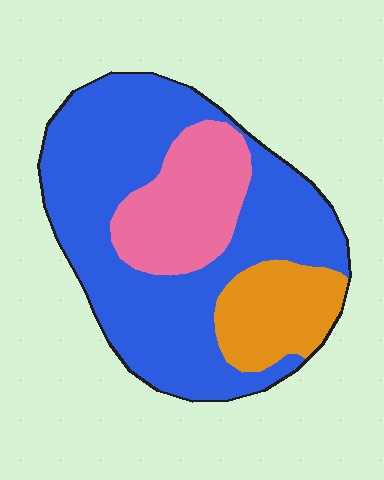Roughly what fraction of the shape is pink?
Pink takes up about one fifth (1/5) of the shape.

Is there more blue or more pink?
Blue.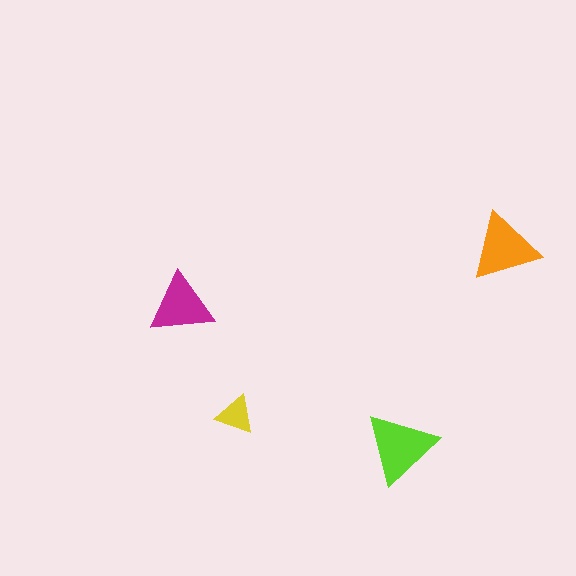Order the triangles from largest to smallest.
the lime one, the orange one, the magenta one, the yellow one.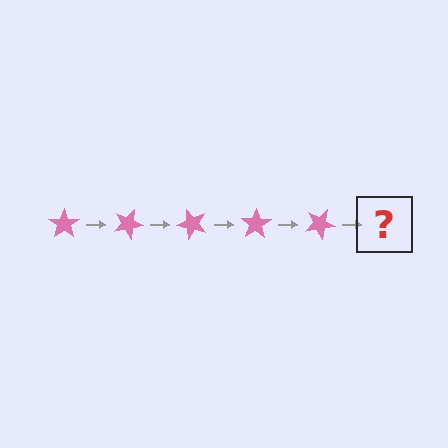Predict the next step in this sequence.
The next step is a pink star rotated 125 degrees.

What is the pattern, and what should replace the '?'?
The pattern is that the star rotates 25 degrees each step. The '?' should be a pink star rotated 125 degrees.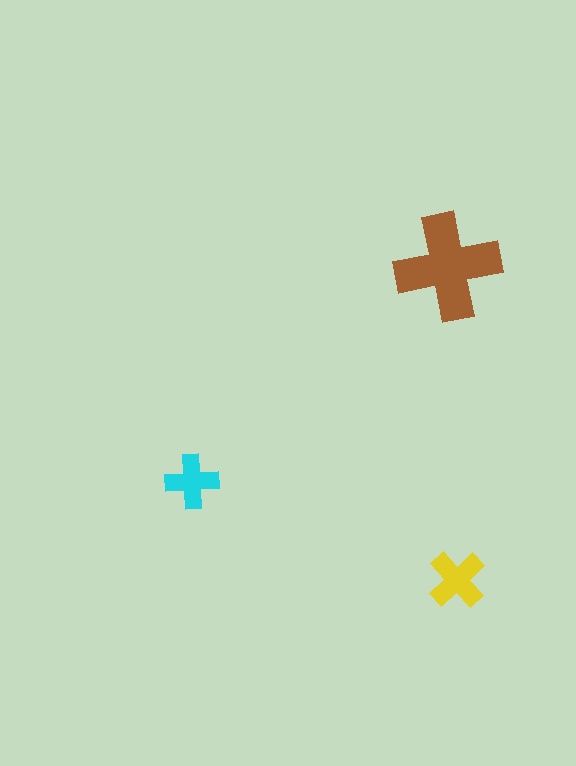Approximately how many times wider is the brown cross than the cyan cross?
About 2 times wider.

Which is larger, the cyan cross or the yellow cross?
The yellow one.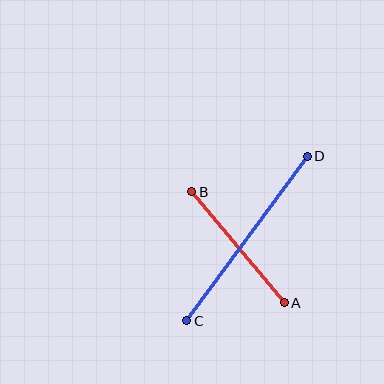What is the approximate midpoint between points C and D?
The midpoint is at approximately (247, 238) pixels.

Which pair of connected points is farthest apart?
Points C and D are farthest apart.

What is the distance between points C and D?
The distance is approximately 204 pixels.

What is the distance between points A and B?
The distance is approximately 144 pixels.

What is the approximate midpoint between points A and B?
The midpoint is at approximately (238, 247) pixels.